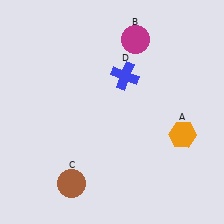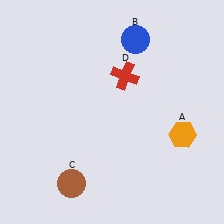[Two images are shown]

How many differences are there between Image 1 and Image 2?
There are 2 differences between the two images.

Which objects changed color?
B changed from magenta to blue. D changed from blue to red.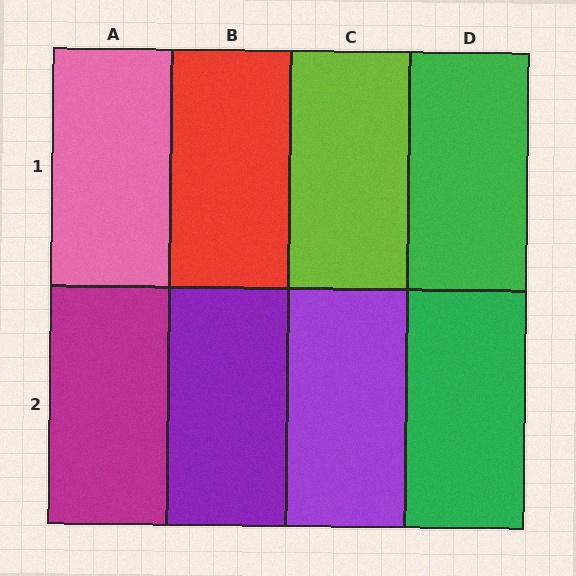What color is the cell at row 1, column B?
Red.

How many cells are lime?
1 cell is lime.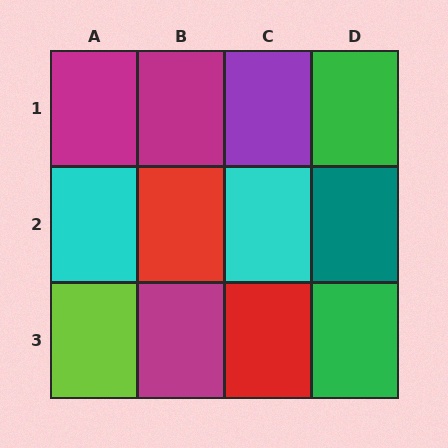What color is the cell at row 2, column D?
Teal.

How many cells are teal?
1 cell is teal.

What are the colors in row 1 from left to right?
Magenta, magenta, purple, green.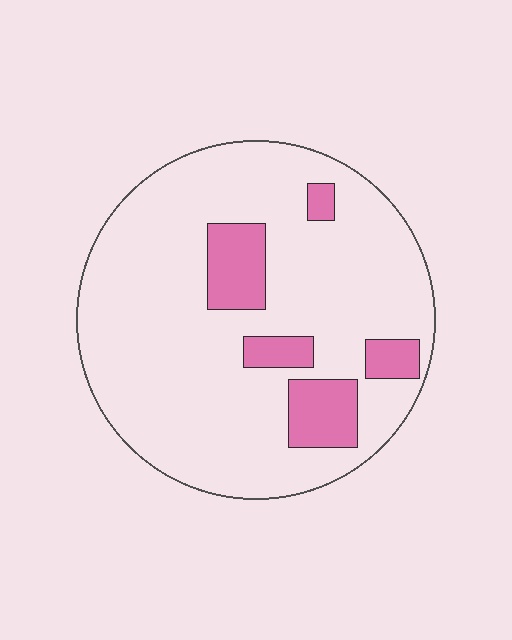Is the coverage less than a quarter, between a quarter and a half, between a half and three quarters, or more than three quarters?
Less than a quarter.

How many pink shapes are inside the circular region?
5.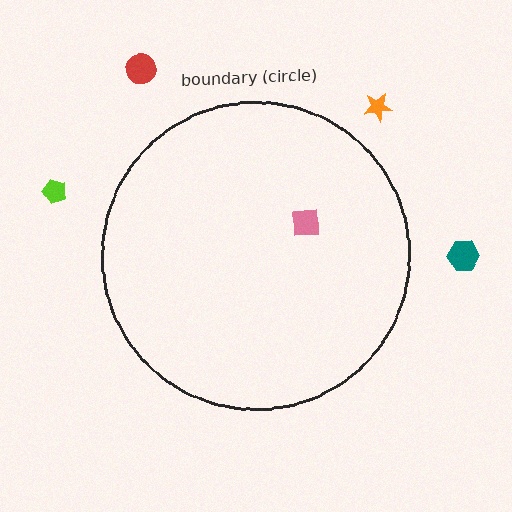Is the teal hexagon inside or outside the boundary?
Outside.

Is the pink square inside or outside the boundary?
Inside.